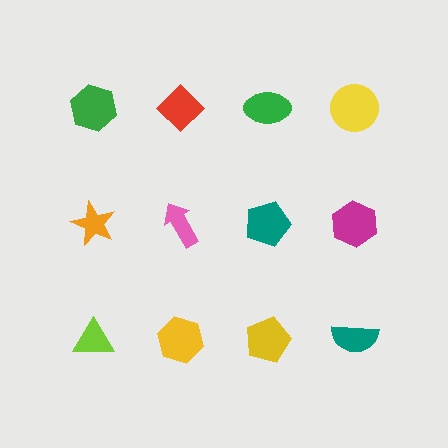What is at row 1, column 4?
A yellow circle.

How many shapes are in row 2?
4 shapes.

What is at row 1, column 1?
A green hexagon.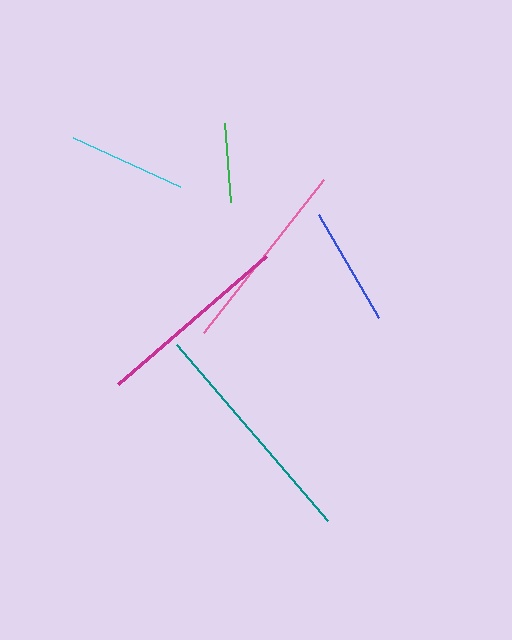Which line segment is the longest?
The teal line is the longest at approximately 231 pixels.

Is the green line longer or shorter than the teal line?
The teal line is longer than the green line.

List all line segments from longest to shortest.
From longest to shortest: teal, magenta, pink, blue, cyan, green.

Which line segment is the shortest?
The green line is the shortest at approximately 79 pixels.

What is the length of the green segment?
The green segment is approximately 79 pixels long.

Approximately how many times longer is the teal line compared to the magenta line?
The teal line is approximately 1.2 times the length of the magenta line.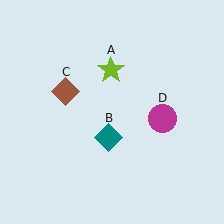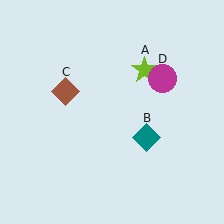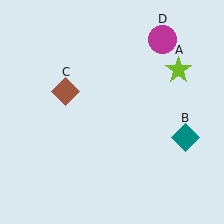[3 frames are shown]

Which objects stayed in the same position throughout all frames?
Brown diamond (object C) remained stationary.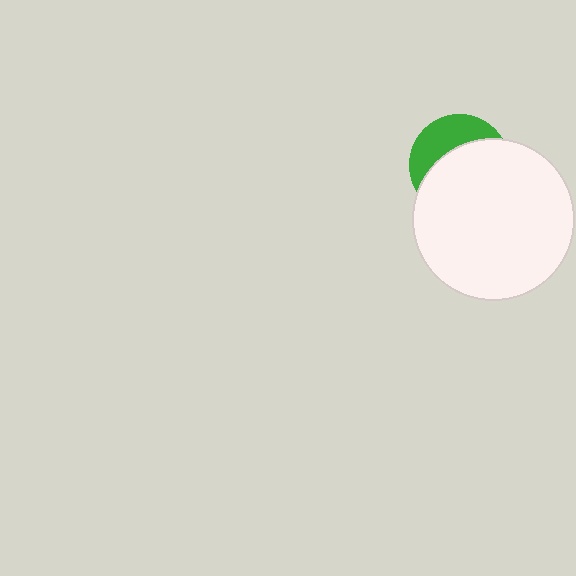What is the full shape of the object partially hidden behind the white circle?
The partially hidden object is a green circle.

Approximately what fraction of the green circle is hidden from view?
Roughly 65% of the green circle is hidden behind the white circle.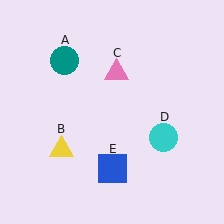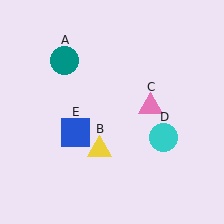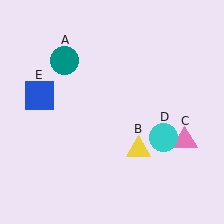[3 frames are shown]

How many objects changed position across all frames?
3 objects changed position: yellow triangle (object B), pink triangle (object C), blue square (object E).